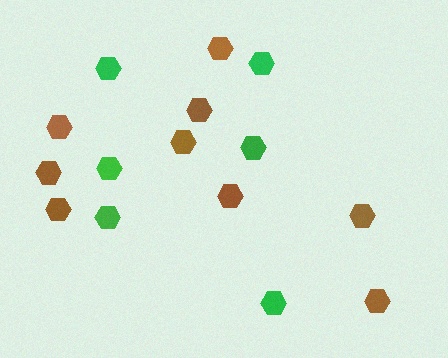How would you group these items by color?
There are 2 groups: one group of green hexagons (6) and one group of brown hexagons (9).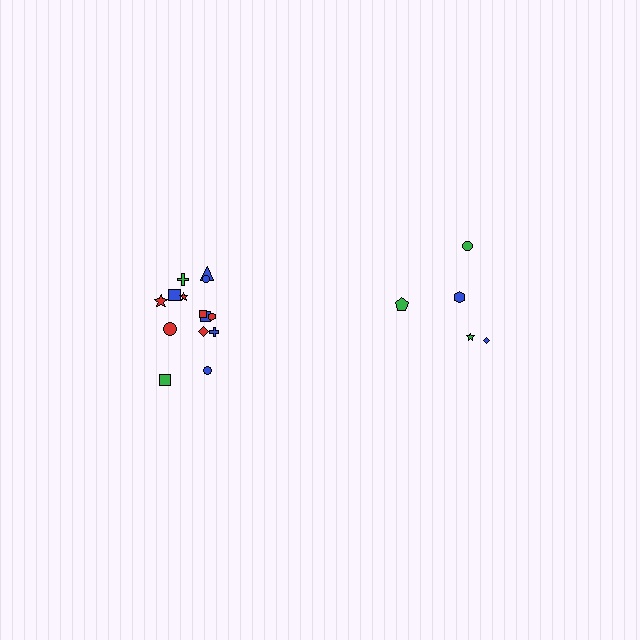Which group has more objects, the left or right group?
The left group.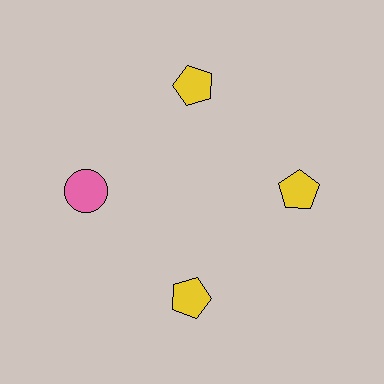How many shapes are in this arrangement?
There are 4 shapes arranged in a ring pattern.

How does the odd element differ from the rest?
It differs in both color (pink instead of yellow) and shape (circle instead of pentagon).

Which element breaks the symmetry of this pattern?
The pink circle at roughly the 9 o'clock position breaks the symmetry. All other shapes are yellow pentagons.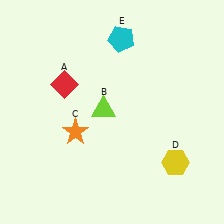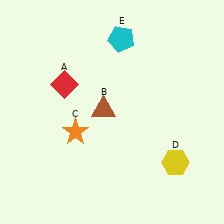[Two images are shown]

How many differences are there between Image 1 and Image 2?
There is 1 difference between the two images.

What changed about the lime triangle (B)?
In Image 1, B is lime. In Image 2, it changed to brown.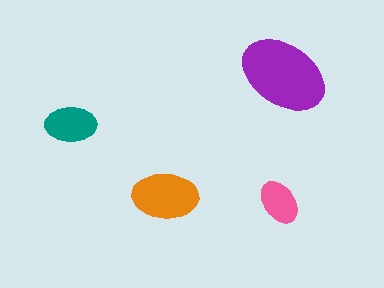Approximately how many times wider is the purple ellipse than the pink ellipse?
About 2 times wider.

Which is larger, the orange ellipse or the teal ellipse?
The orange one.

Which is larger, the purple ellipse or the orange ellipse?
The purple one.